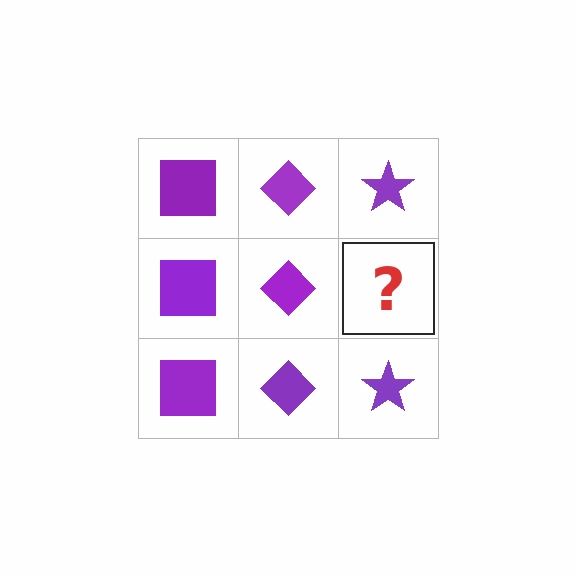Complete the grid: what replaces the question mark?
The question mark should be replaced with a purple star.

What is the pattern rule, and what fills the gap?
The rule is that each column has a consistent shape. The gap should be filled with a purple star.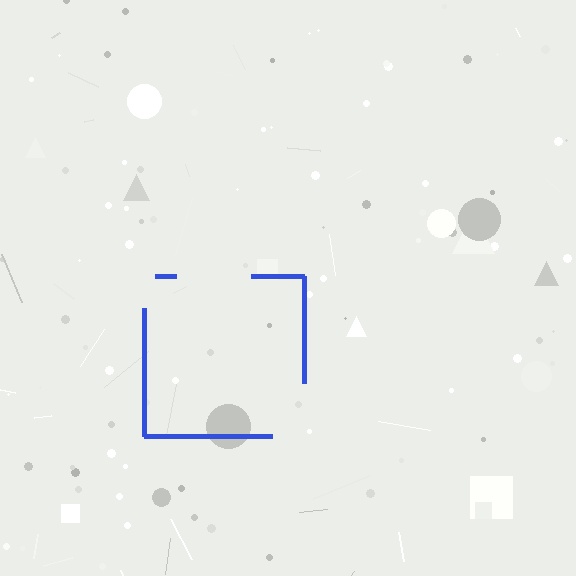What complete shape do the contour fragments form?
The contour fragments form a square.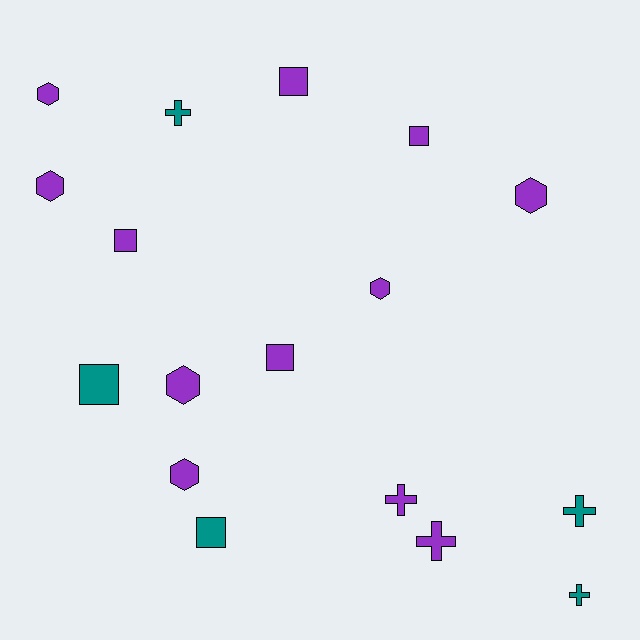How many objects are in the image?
There are 17 objects.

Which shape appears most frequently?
Square, with 6 objects.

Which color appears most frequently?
Purple, with 12 objects.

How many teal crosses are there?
There are 3 teal crosses.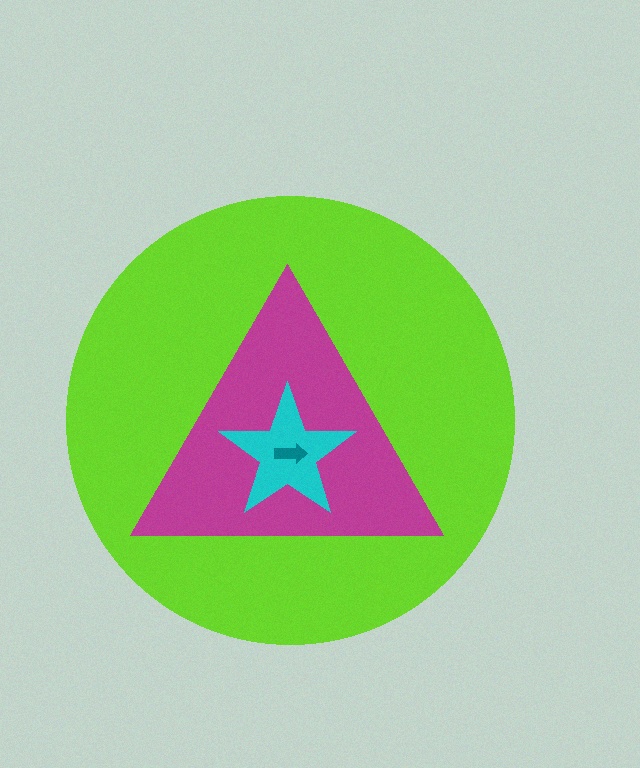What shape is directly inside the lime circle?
The magenta triangle.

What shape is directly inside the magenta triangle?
The cyan star.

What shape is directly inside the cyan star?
The teal arrow.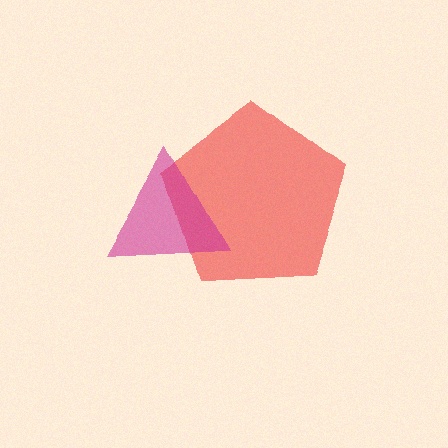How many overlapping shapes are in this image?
There are 2 overlapping shapes in the image.